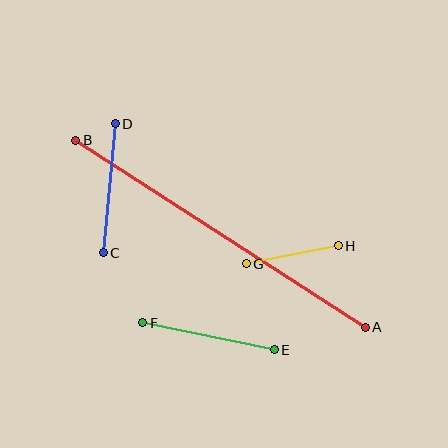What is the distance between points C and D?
The distance is approximately 130 pixels.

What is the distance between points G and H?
The distance is approximately 94 pixels.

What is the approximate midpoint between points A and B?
The midpoint is at approximately (221, 234) pixels.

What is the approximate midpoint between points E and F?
The midpoint is at approximately (208, 336) pixels.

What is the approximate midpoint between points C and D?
The midpoint is at approximately (109, 188) pixels.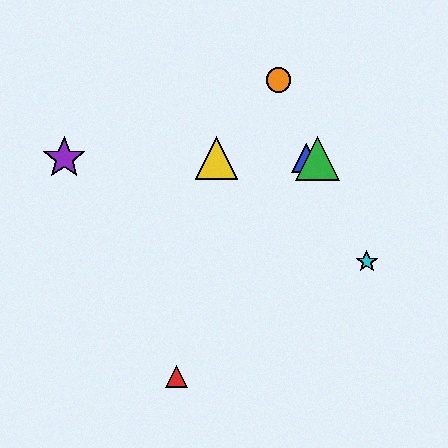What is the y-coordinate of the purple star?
The purple star is at y≈158.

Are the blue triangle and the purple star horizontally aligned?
Yes, both are at y≈158.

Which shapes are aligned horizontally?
The blue triangle, the green triangle, the yellow triangle, the purple star are aligned horizontally.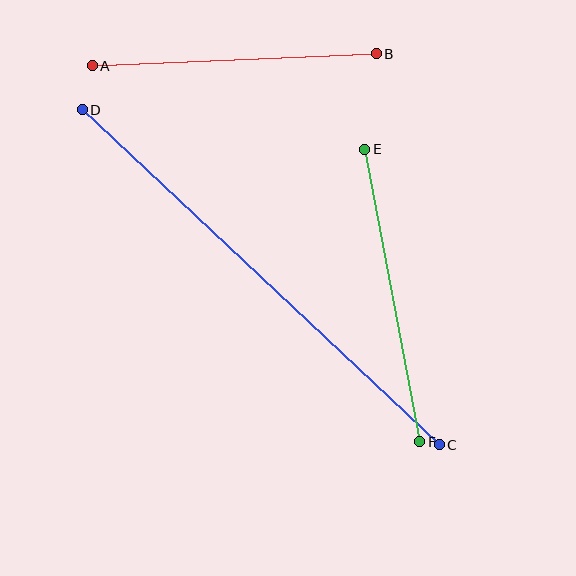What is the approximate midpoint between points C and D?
The midpoint is at approximately (261, 277) pixels.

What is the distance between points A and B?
The distance is approximately 284 pixels.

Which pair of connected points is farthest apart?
Points C and D are farthest apart.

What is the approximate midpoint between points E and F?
The midpoint is at approximately (392, 295) pixels.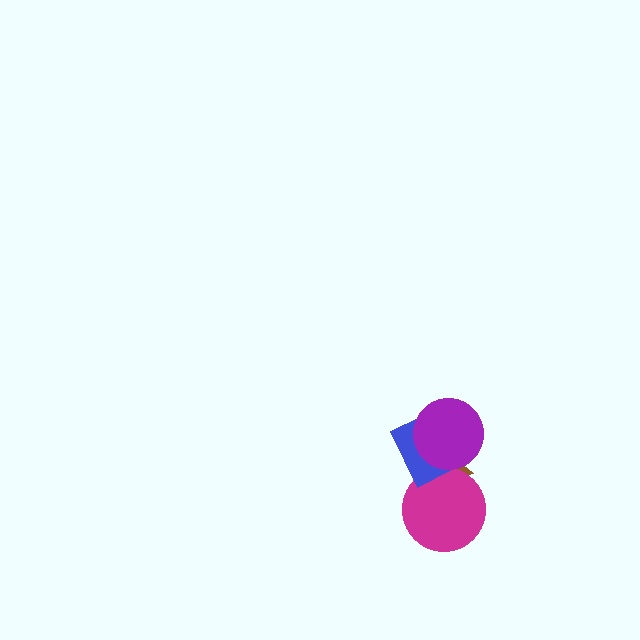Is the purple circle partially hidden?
No, no other shape covers it.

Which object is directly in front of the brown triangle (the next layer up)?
The magenta circle is directly in front of the brown triangle.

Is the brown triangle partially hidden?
Yes, it is partially covered by another shape.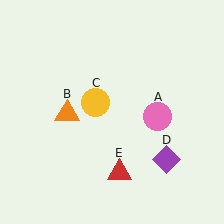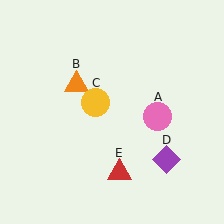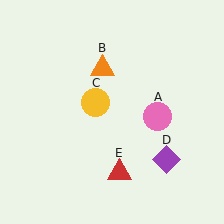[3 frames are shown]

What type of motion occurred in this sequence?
The orange triangle (object B) rotated clockwise around the center of the scene.